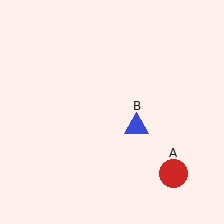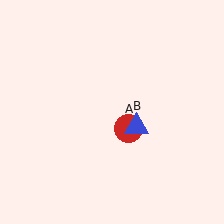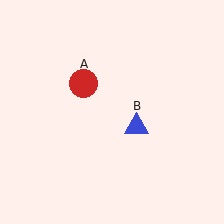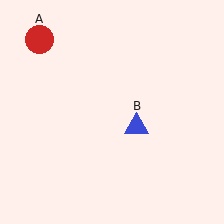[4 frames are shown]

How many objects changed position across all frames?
1 object changed position: red circle (object A).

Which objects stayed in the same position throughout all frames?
Blue triangle (object B) remained stationary.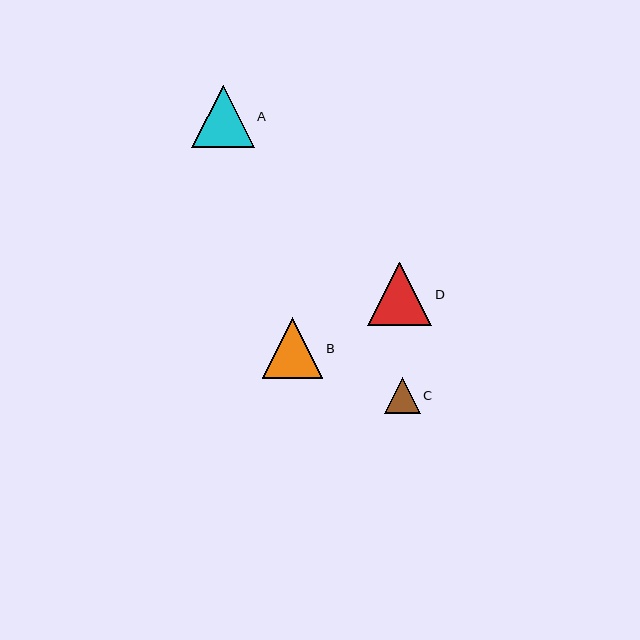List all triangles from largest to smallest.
From largest to smallest: D, A, B, C.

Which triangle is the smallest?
Triangle C is the smallest with a size of approximately 36 pixels.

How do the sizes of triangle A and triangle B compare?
Triangle A and triangle B are approximately the same size.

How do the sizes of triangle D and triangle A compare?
Triangle D and triangle A are approximately the same size.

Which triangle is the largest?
Triangle D is the largest with a size of approximately 64 pixels.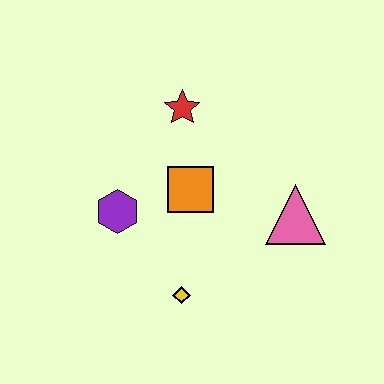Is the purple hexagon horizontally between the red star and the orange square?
No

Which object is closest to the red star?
The orange square is closest to the red star.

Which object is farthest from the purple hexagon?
The pink triangle is farthest from the purple hexagon.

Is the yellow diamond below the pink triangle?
Yes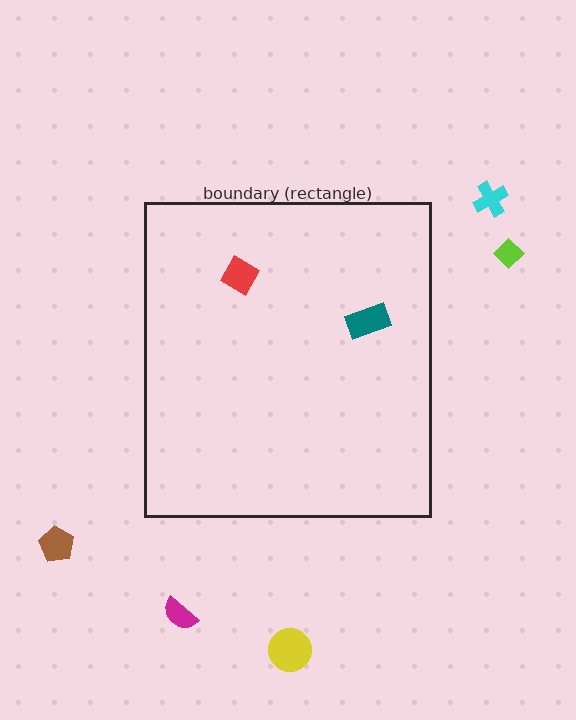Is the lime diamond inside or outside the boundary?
Outside.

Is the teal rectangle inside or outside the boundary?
Inside.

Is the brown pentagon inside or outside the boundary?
Outside.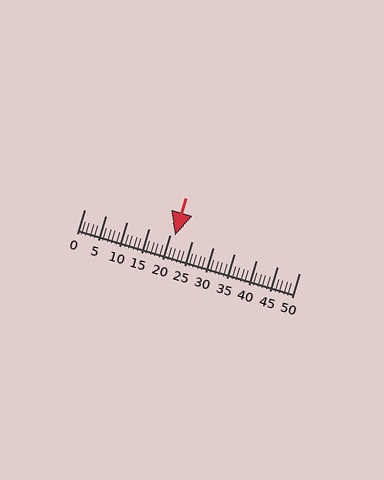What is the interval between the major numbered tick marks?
The major tick marks are spaced 5 units apart.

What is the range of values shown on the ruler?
The ruler shows values from 0 to 50.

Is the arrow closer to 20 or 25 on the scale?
The arrow is closer to 20.